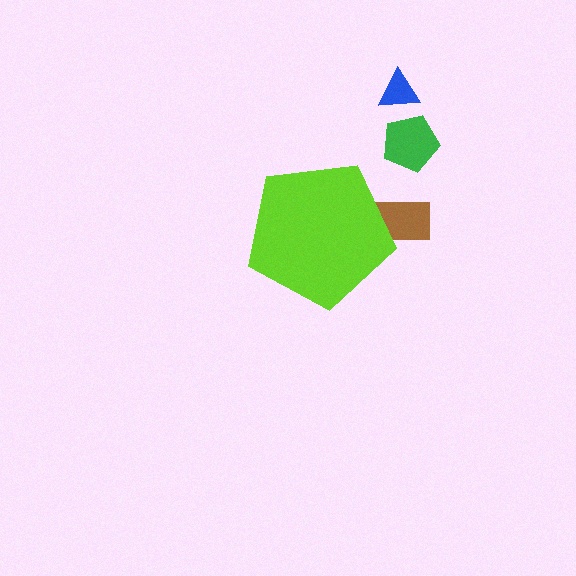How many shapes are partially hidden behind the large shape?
1 shape is partially hidden.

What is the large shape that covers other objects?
A lime pentagon.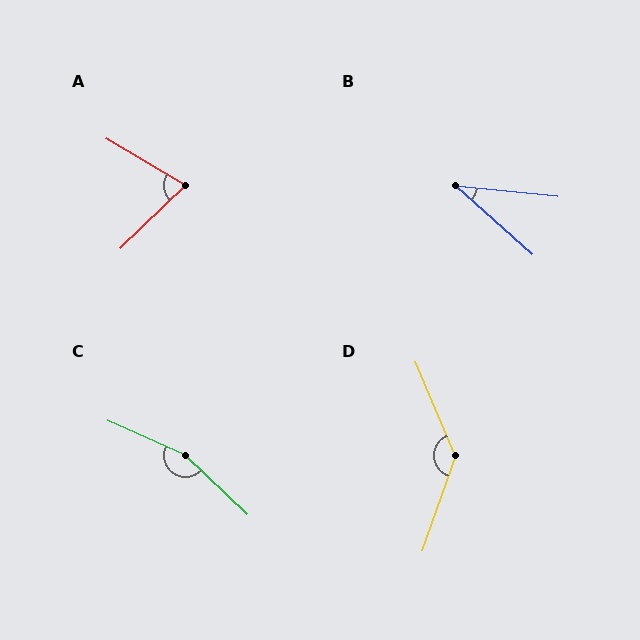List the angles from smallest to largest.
B (36°), A (75°), D (138°), C (160°).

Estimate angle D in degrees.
Approximately 138 degrees.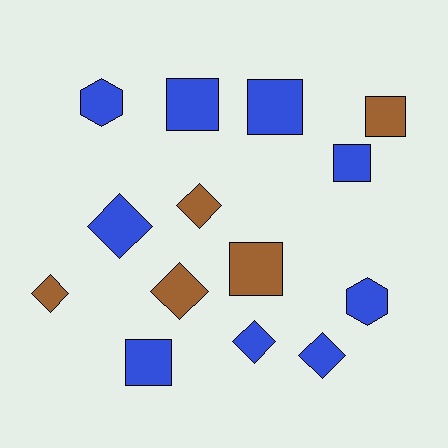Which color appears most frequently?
Blue, with 9 objects.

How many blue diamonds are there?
There are 3 blue diamonds.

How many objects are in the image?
There are 14 objects.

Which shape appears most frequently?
Square, with 6 objects.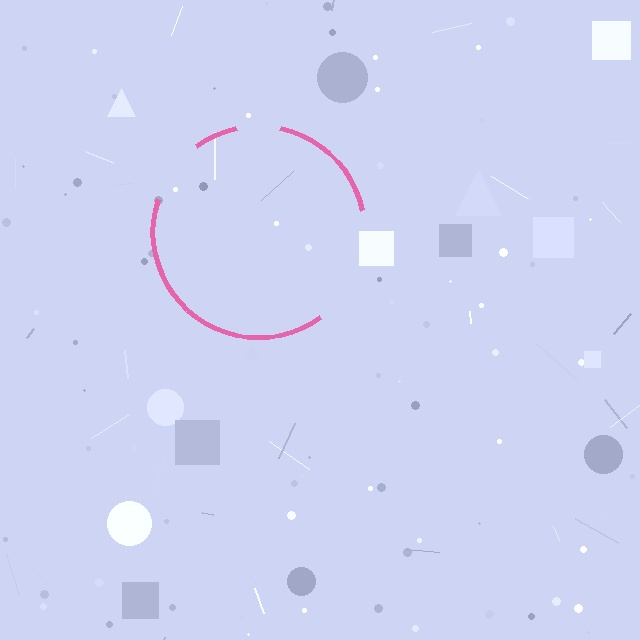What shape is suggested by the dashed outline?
The dashed outline suggests a circle.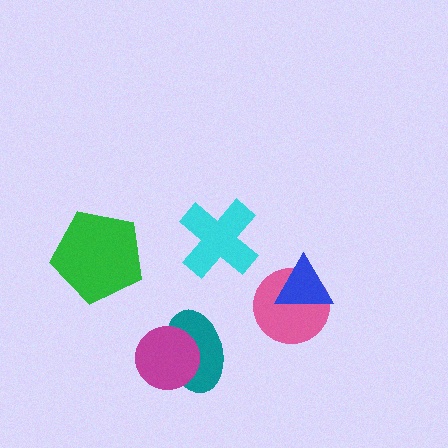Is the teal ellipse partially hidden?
Yes, it is partially covered by another shape.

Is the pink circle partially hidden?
Yes, it is partially covered by another shape.